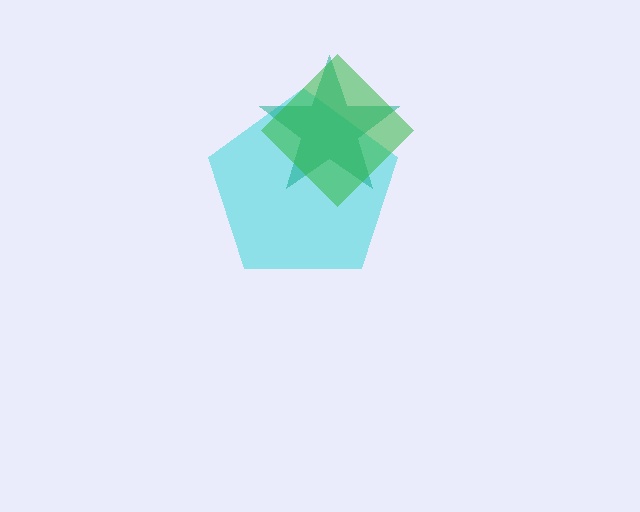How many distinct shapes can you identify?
There are 3 distinct shapes: a cyan pentagon, a teal star, a green diamond.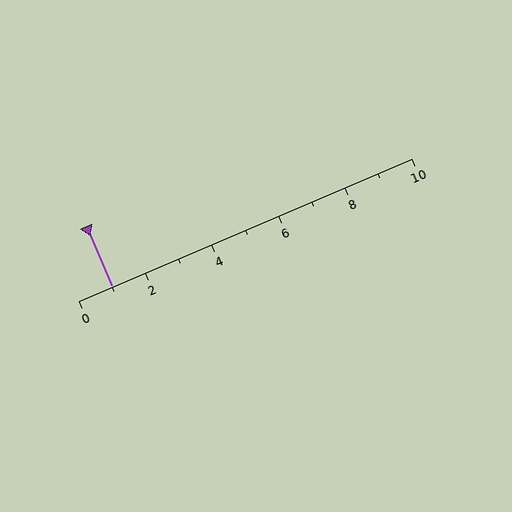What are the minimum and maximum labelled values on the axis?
The axis runs from 0 to 10.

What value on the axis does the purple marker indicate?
The marker indicates approximately 1.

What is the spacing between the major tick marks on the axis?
The major ticks are spaced 2 apart.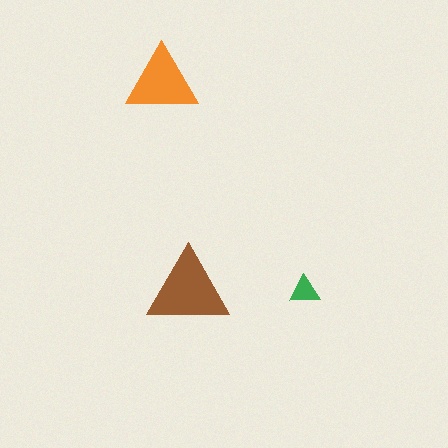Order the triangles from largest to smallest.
the brown one, the orange one, the green one.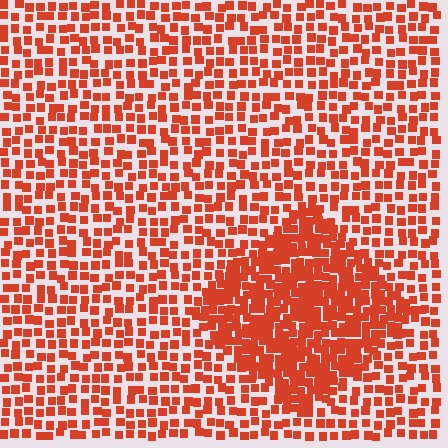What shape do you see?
I see a diamond.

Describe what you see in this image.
The image contains small red elements arranged at two different densities. A diamond-shaped region is visible where the elements are more densely packed than the surrounding area.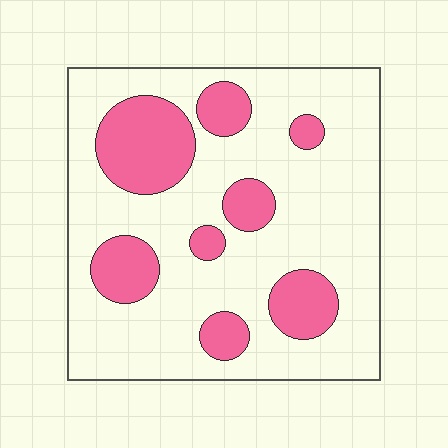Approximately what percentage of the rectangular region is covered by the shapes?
Approximately 25%.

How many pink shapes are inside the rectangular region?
8.